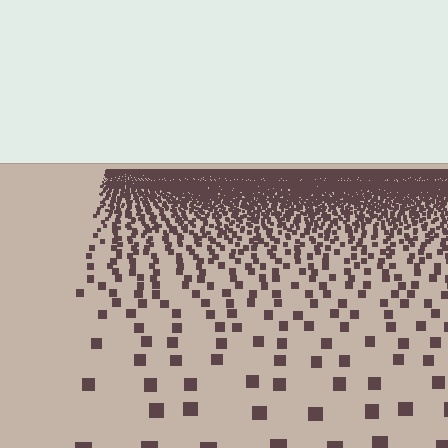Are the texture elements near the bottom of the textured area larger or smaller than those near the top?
Larger. Near the bottom, elements are closer to the viewer and appear at a bigger on-screen size.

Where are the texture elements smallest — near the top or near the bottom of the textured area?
Near the top.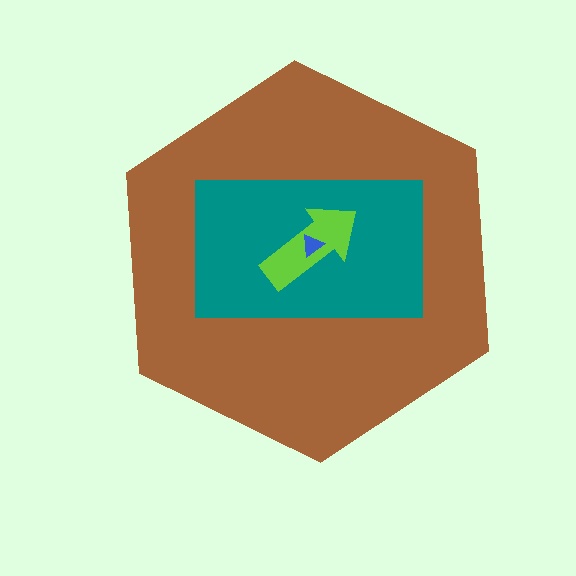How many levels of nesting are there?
4.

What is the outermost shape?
The brown hexagon.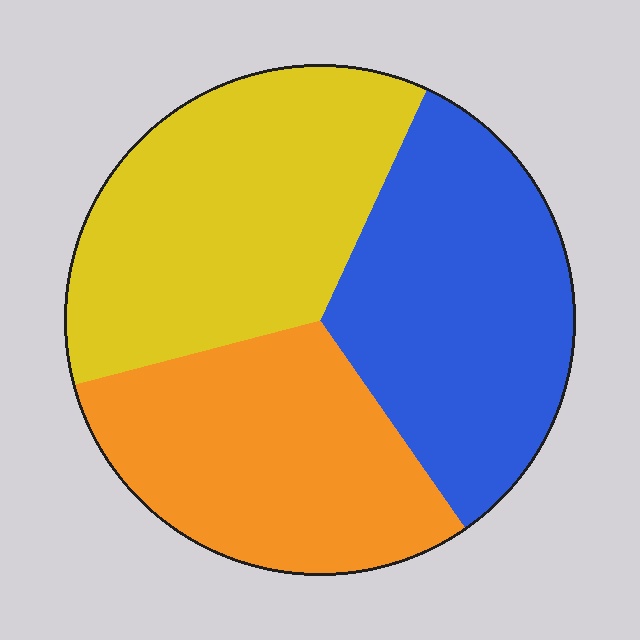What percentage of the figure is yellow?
Yellow takes up about three eighths (3/8) of the figure.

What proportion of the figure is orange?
Orange takes up about one third (1/3) of the figure.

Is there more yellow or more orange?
Yellow.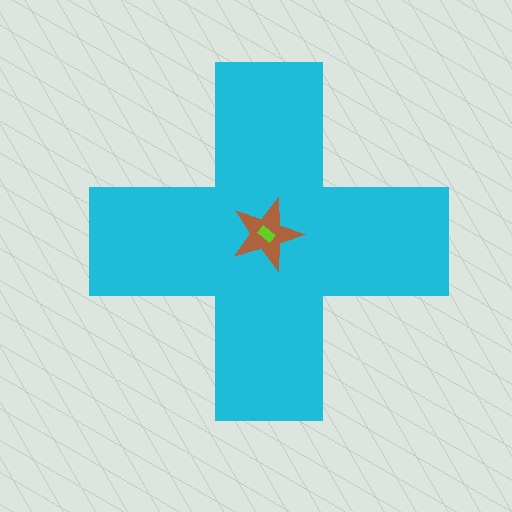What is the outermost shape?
The cyan cross.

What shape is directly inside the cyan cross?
The brown star.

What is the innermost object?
The lime rectangle.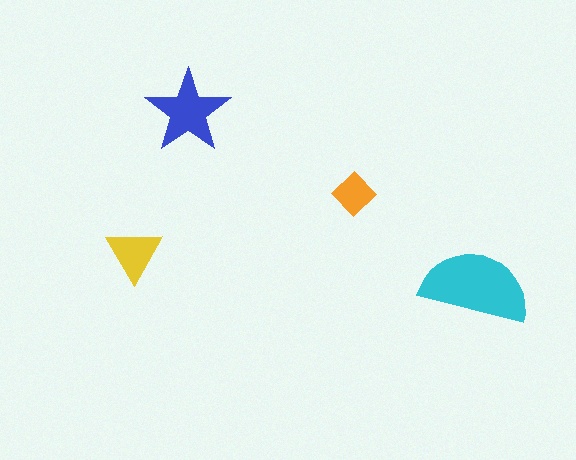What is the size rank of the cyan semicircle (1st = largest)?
1st.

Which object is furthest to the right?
The cyan semicircle is rightmost.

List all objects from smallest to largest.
The orange diamond, the yellow triangle, the blue star, the cyan semicircle.